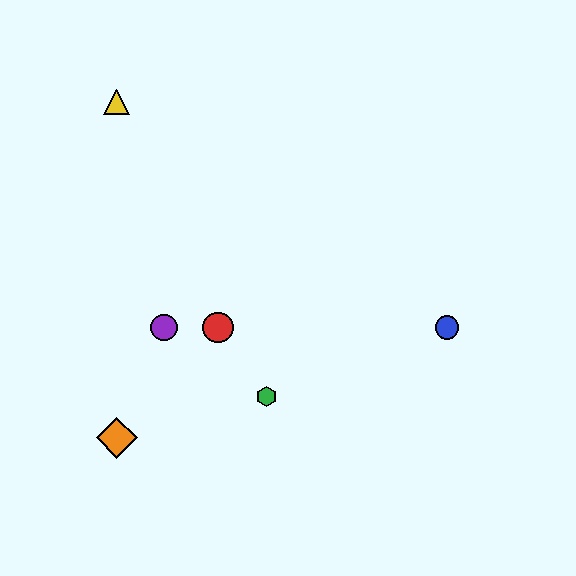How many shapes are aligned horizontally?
3 shapes (the red circle, the blue circle, the purple circle) are aligned horizontally.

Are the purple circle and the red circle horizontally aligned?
Yes, both are at y≈327.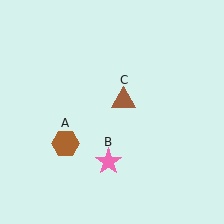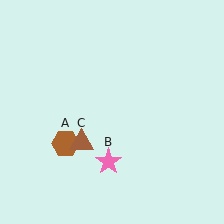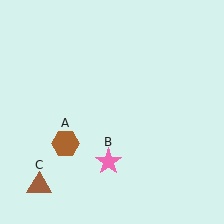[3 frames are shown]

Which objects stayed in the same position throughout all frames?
Brown hexagon (object A) and pink star (object B) remained stationary.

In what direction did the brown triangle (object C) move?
The brown triangle (object C) moved down and to the left.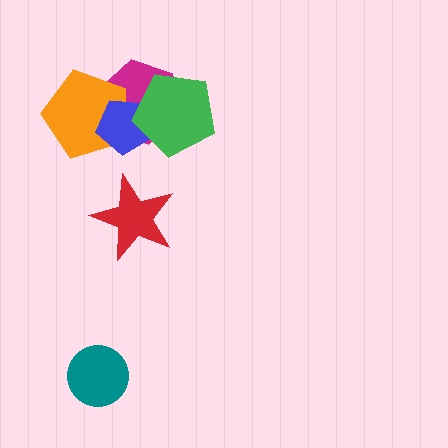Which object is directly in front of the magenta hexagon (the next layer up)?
The orange pentagon is directly in front of the magenta hexagon.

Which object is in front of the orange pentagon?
The blue pentagon is in front of the orange pentagon.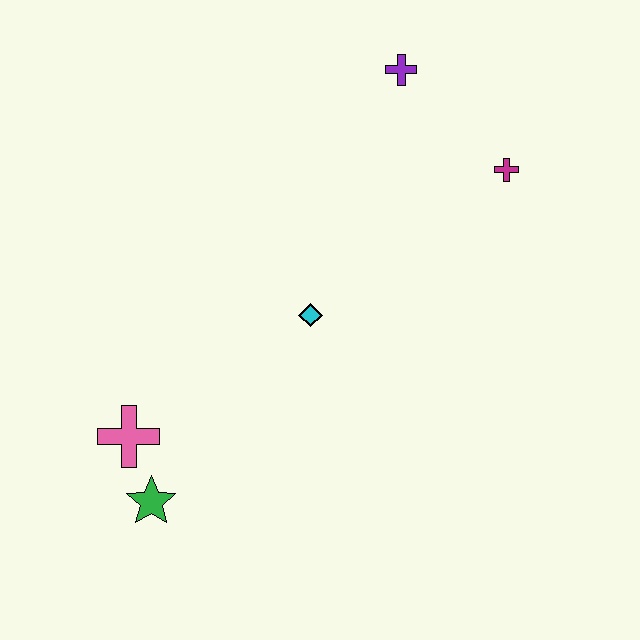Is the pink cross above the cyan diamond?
No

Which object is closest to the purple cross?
The magenta cross is closest to the purple cross.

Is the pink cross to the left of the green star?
Yes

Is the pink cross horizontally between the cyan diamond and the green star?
No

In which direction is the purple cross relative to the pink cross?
The purple cross is above the pink cross.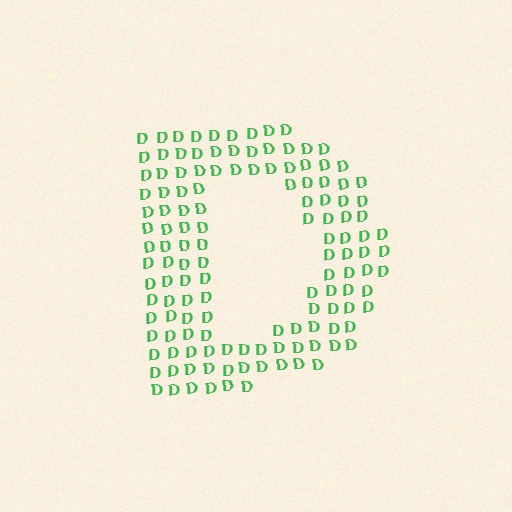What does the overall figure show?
The overall figure shows the letter D.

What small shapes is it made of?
It is made of small letter D's.